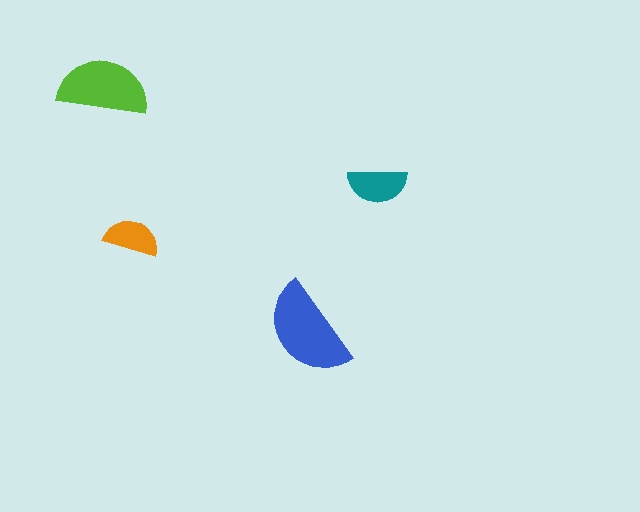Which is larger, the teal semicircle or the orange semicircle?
The teal one.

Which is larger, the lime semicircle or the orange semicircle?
The lime one.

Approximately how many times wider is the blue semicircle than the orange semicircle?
About 2 times wider.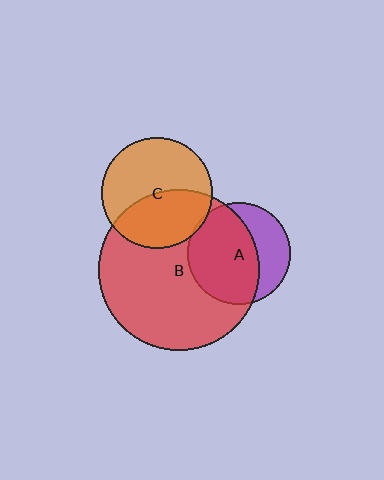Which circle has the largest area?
Circle B (red).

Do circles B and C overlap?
Yes.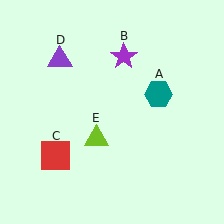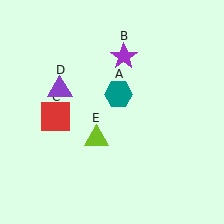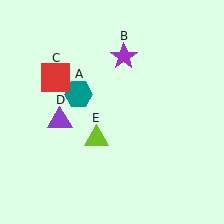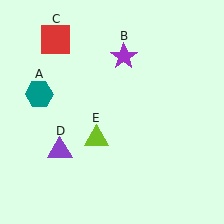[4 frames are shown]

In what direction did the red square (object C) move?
The red square (object C) moved up.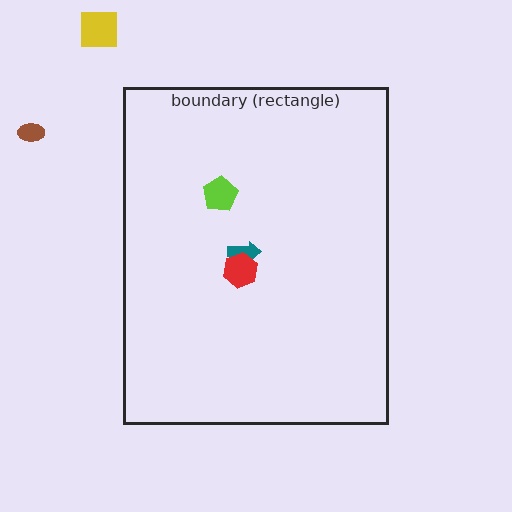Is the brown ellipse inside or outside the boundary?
Outside.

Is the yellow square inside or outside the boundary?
Outside.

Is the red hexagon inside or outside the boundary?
Inside.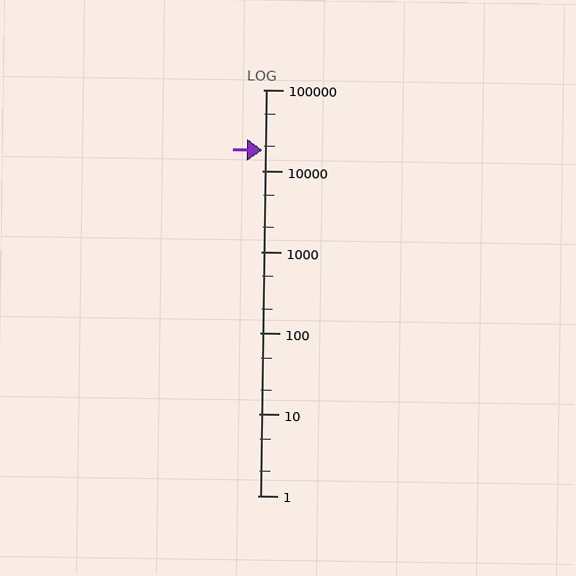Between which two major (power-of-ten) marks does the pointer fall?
The pointer is between 10000 and 100000.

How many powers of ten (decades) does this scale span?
The scale spans 5 decades, from 1 to 100000.